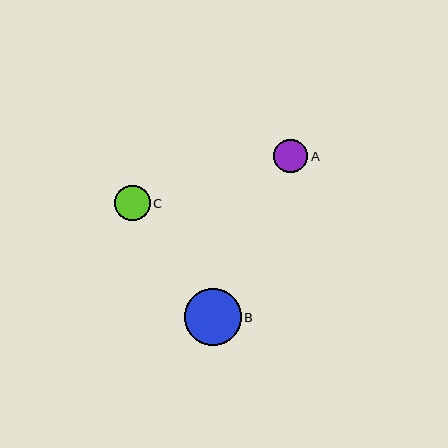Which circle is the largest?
Circle B is the largest with a size of approximately 56 pixels.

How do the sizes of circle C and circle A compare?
Circle C and circle A are approximately the same size.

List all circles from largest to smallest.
From largest to smallest: B, C, A.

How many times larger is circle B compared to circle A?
Circle B is approximately 1.7 times the size of circle A.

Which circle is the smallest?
Circle A is the smallest with a size of approximately 34 pixels.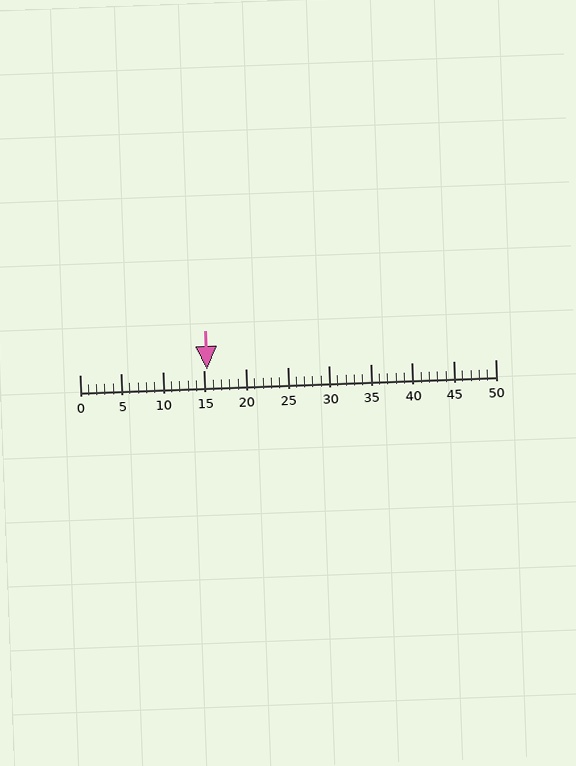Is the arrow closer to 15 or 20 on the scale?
The arrow is closer to 15.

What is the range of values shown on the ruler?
The ruler shows values from 0 to 50.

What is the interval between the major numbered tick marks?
The major tick marks are spaced 5 units apart.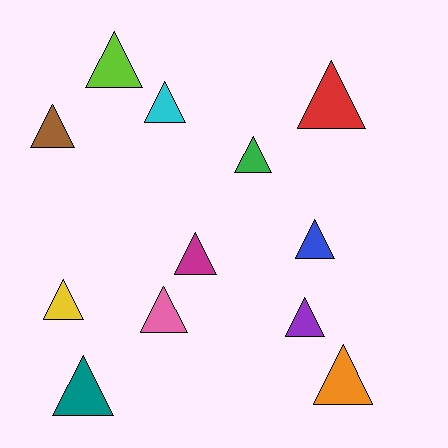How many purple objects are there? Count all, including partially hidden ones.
There is 1 purple object.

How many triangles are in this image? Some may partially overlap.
There are 12 triangles.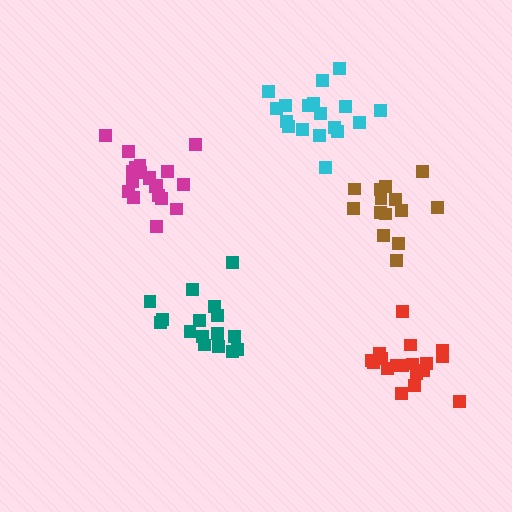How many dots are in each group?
Group 1: 20 dots, Group 2: 16 dots, Group 3: 18 dots, Group 4: 14 dots, Group 5: 19 dots (87 total).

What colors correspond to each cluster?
The clusters are colored: magenta, teal, cyan, brown, red.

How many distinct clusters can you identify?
There are 5 distinct clusters.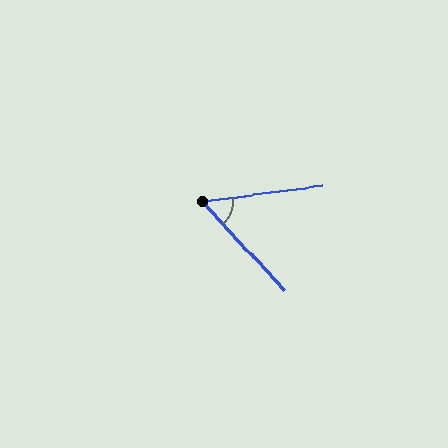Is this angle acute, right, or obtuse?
It is acute.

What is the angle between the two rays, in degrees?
Approximately 54 degrees.